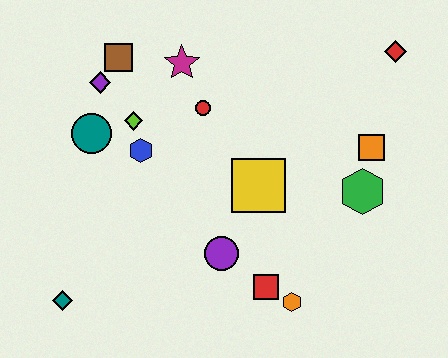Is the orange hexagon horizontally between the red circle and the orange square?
Yes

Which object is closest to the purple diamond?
The brown square is closest to the purple diamond.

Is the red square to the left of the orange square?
Yes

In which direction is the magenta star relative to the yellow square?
The magenta star is above the yellow square.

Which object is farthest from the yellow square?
The teal diamond is farthest from the yellow square.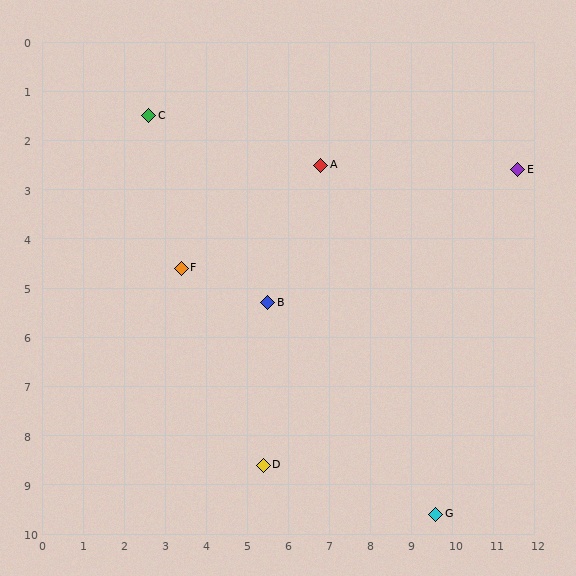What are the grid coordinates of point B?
Point B is at approximately (5.5, 5.3).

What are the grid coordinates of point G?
Point G is at approximately (9.6, 9.6).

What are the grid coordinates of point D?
Point D is at approximately (5.4, 8.6).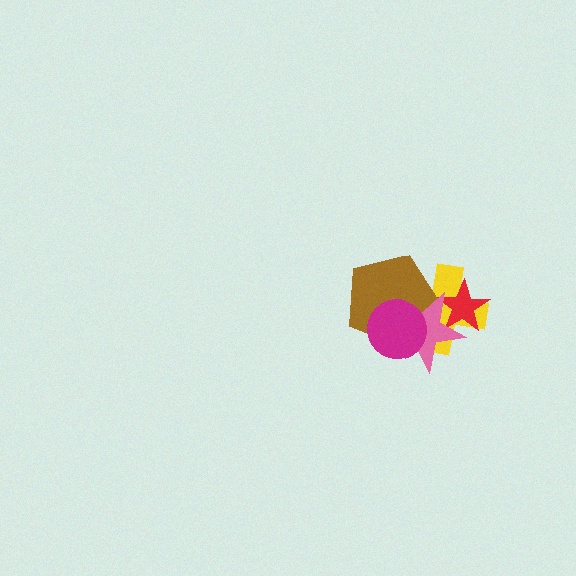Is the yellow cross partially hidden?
Yes, it is partially covered by another shape.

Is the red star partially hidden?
Yes, it is partially covered by another shape.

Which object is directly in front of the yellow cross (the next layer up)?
The red star is directly in front of the yellow cross.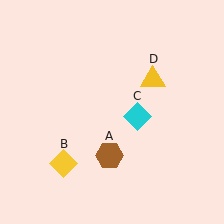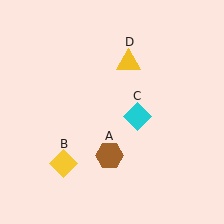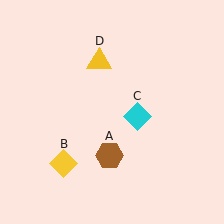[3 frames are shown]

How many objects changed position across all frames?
1 object changed position: yellow triangle (object D).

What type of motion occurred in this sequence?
The yellow triangle (object D) rotated counterclockwise around the center of the scene.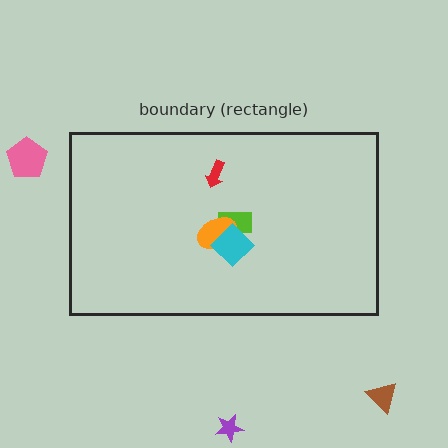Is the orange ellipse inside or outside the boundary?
Inside.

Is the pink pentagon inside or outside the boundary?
Outside.